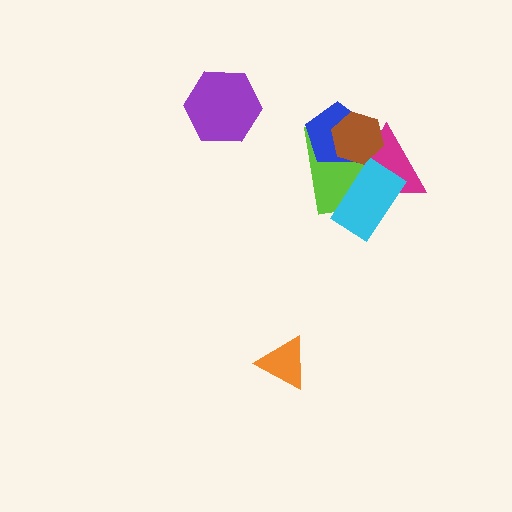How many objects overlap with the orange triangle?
0 objects overlap with the orange triangle.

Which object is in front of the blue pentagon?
The brown hexagon is in front of the blue pentagon.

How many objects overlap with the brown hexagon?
3 objects overlap with the brown hexagon.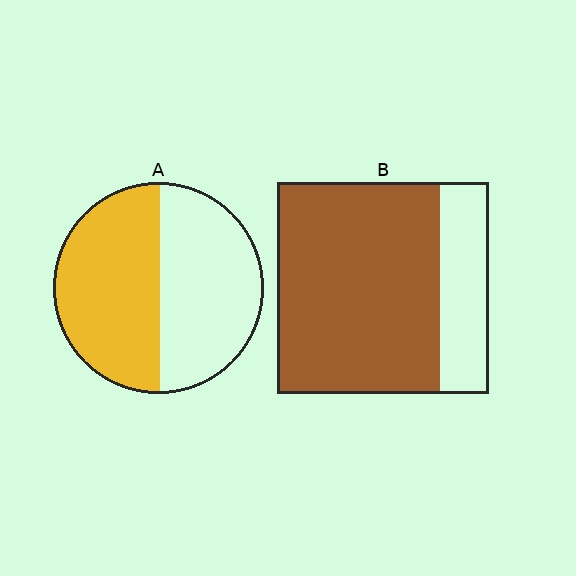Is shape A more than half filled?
Roughly half.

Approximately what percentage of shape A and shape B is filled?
A is approximately 50% and B is approximately 75%.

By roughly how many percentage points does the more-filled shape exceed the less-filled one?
By roughly 25 percentage points (B over A).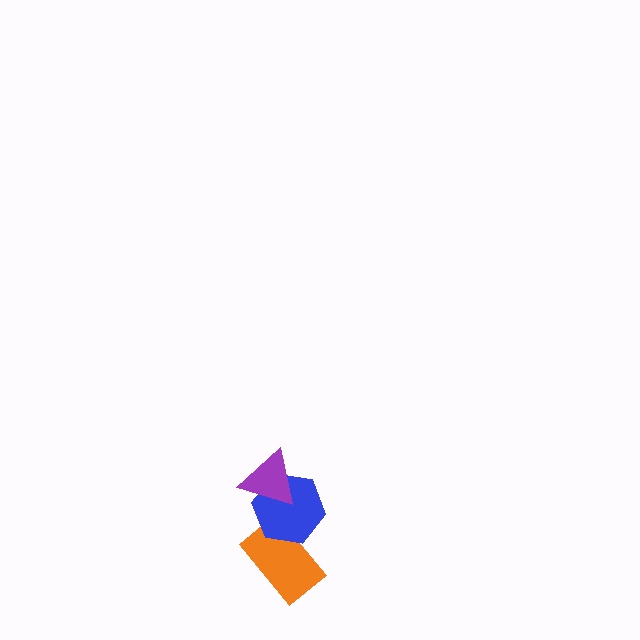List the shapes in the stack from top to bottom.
From top to bottom: the purple triangle, the blue hexagon, the orange rectangle.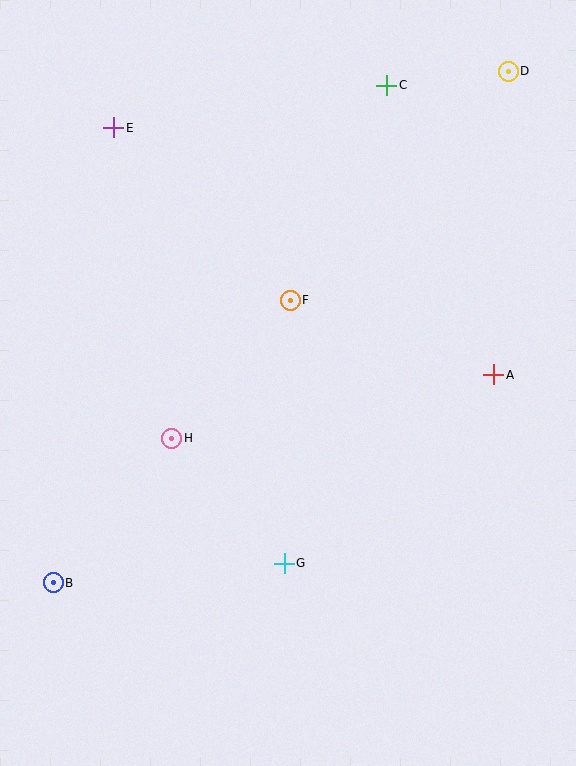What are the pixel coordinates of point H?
Point H is at (172, 438).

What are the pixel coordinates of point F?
Point F is at (290, 300).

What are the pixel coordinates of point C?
Point C is at (387, 85).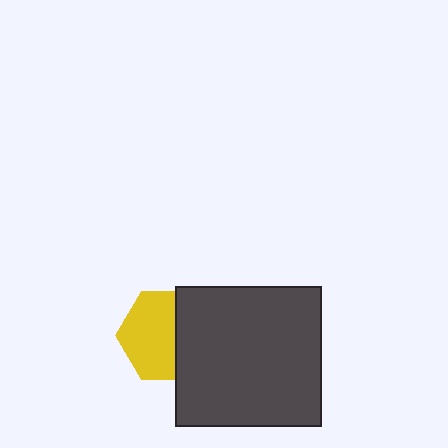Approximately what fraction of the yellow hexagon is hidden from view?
Roughly 39% of the yellow hexagon is hidden behind the dark gray rectangle.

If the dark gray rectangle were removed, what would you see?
You would see the complete yellow hexagon.